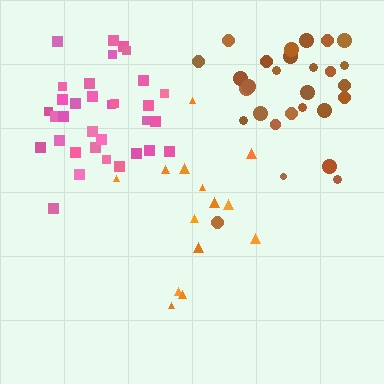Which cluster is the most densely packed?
Pink.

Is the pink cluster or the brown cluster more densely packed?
Pink.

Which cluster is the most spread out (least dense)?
Orange.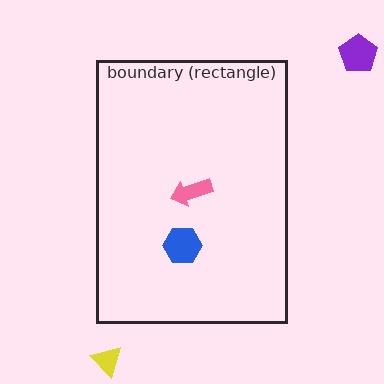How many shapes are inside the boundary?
2 inside, 2 outside.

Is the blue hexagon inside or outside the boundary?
Inside.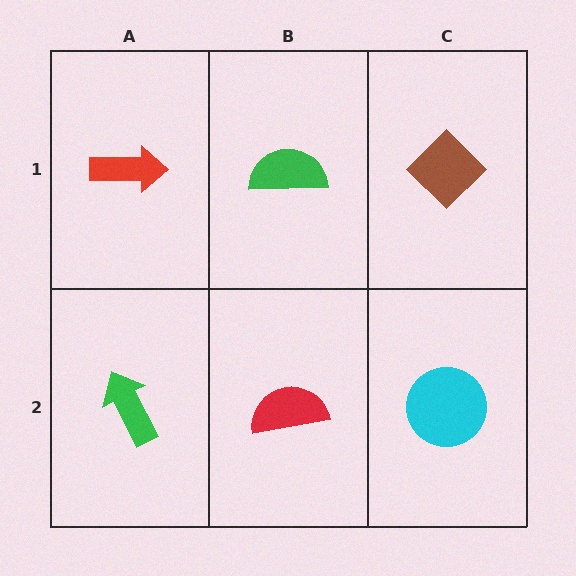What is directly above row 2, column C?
A brown diamond.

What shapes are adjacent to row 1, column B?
A red semicircle (row 2, column B), a red arrow (row 1, column A), a brown diamond (row 1, column C).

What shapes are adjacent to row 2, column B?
A green semicircle (row 1, column B), a green arrow (row 2, column A), a cyan circle (row 2, column C).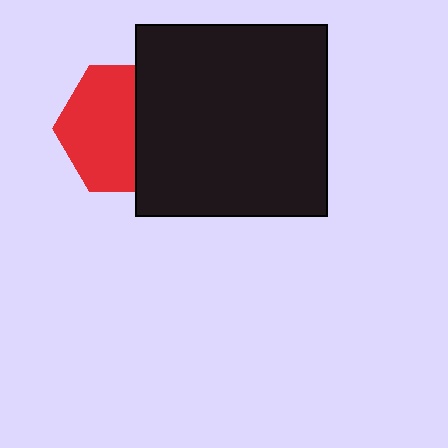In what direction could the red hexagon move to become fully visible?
The red hexagon could move left. That would shift it out from behind the black square entirely.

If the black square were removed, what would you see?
You would see the complete red hexagon.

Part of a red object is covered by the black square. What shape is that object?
It is a hexagon.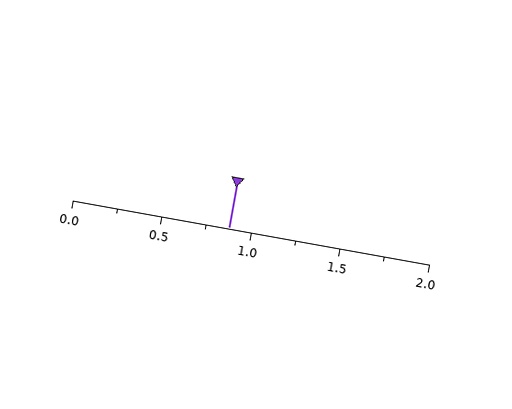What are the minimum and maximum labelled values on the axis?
The axis runs from 0.0 to 2.0.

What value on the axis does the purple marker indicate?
The marker indicates approximately 0.88.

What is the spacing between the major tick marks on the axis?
The major ticks are spaced 0.5 apart.